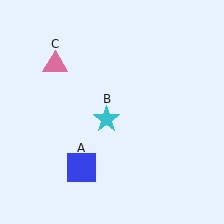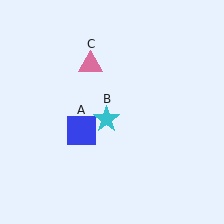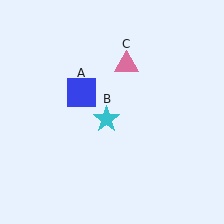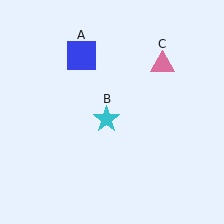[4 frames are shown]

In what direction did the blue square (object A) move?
The blue square (object A) moved up.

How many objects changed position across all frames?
2 objects changed position: blue square (object A), pink triangle (object C).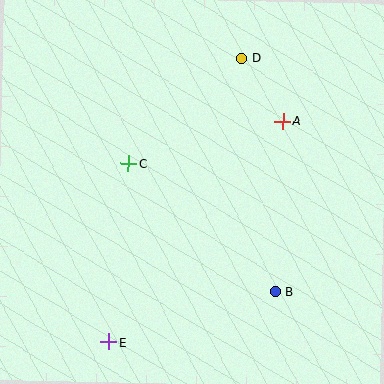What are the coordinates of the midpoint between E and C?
The midpoint between E and C is at (119, 253).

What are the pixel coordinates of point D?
Point D is at (242, 58).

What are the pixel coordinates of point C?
Point C is at (128, 164).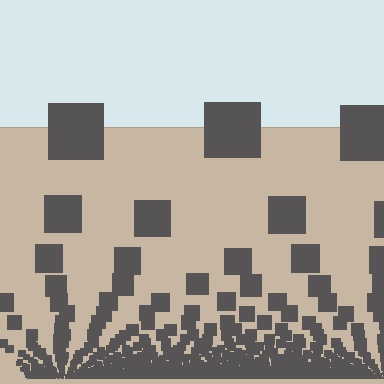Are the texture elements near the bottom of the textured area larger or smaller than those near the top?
Smaller. The gradient is inverted — elements near the bottom are smaller and denser.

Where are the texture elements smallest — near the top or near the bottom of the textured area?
Near the bottom.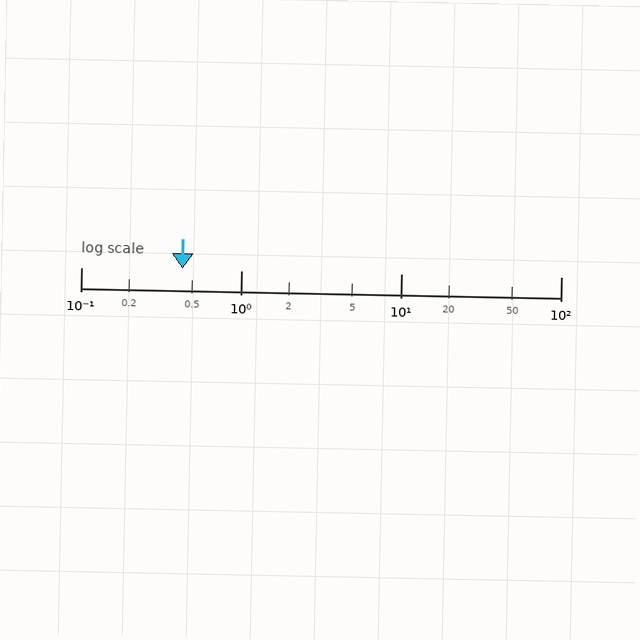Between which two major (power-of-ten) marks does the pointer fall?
The pointer is between 0.1 and 1.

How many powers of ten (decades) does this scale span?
The scale spans 3 decades, from 0.1 to 100.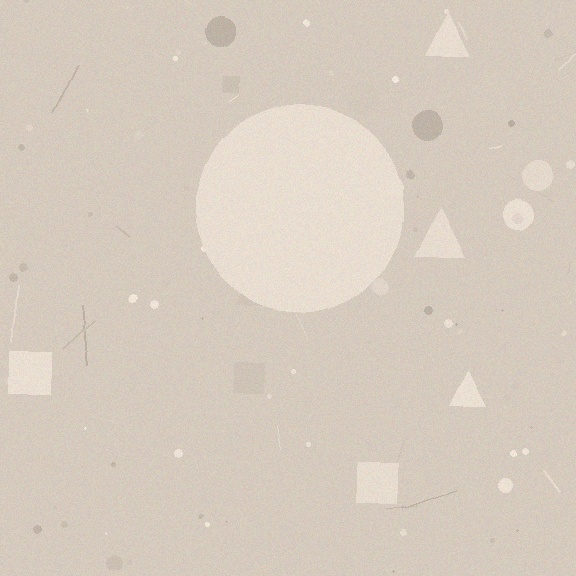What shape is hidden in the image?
A circle is hidden in the image.